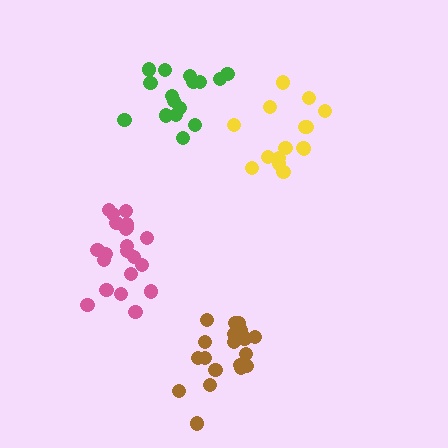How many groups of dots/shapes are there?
There are 4 groups.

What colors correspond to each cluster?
The clusters are colored: brown, pink, yellow, green.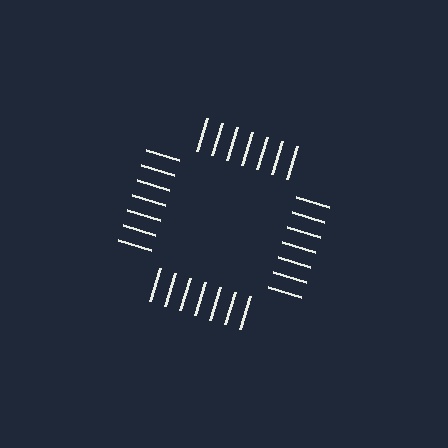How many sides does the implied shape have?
4 sides — the line-ends trace a square.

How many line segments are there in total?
28 — 7 along each of the 4 edges.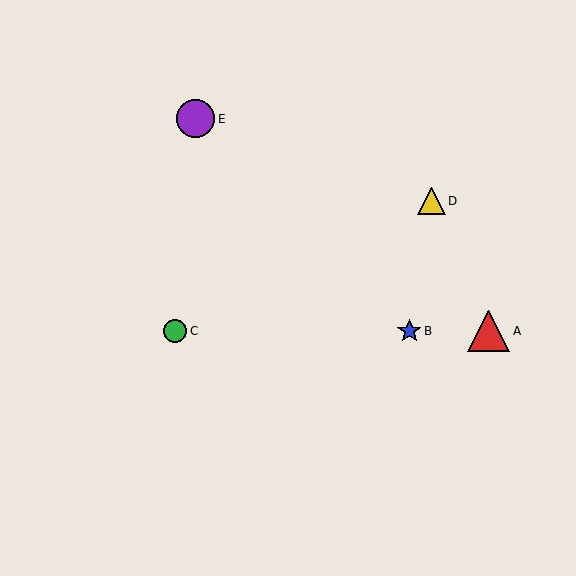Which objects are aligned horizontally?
Objects A, B, C are aligned horizontally.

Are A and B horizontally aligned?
Yes, both are at y≈331.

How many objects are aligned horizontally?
3 objects (A, B, C) are aligned horizontally.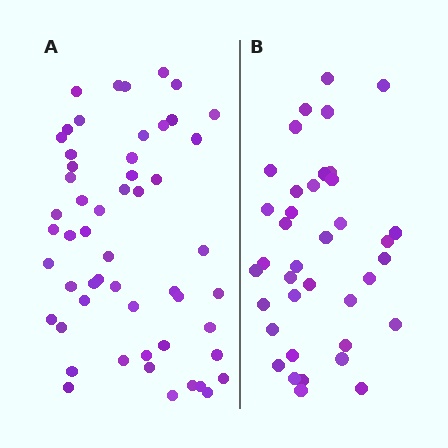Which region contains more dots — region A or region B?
Region A (the left region) has more dots.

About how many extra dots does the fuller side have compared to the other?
Region A has approximately 15 more dots than region B.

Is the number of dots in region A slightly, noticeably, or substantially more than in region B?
Region A has noticeably more, but not dramatically so. The ratio is roughly 1.4 to 1.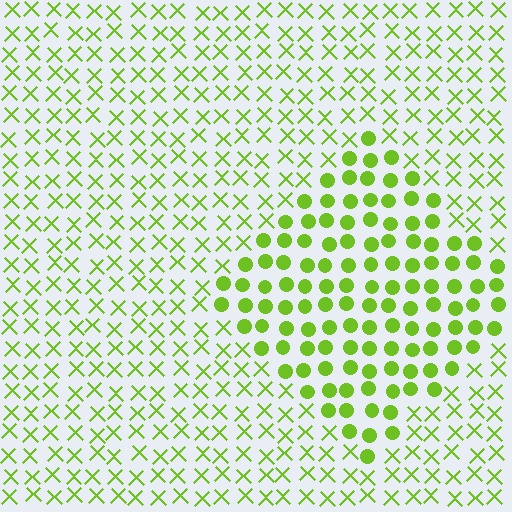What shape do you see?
I see a diamond.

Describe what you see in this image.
The image is filled with small lime elements arranged in a uniform grid. A diamond-shaped region contains circles, while the surrounding area contains X marks. The boundary is defined purely by the change in element shape.